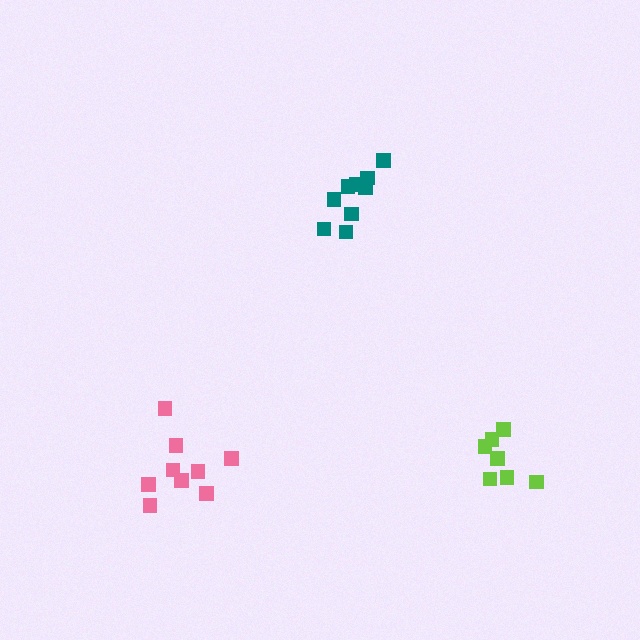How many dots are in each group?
Group 1: 9 dots, Group 2: 7 dots, Group 3: 9 dots (25 total).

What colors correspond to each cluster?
The clusters are colored: pink, lime, teal.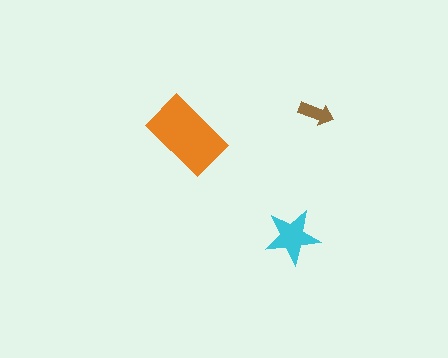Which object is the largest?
The orange rectangle.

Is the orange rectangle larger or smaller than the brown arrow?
Larger.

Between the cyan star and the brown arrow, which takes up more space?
The cyan star.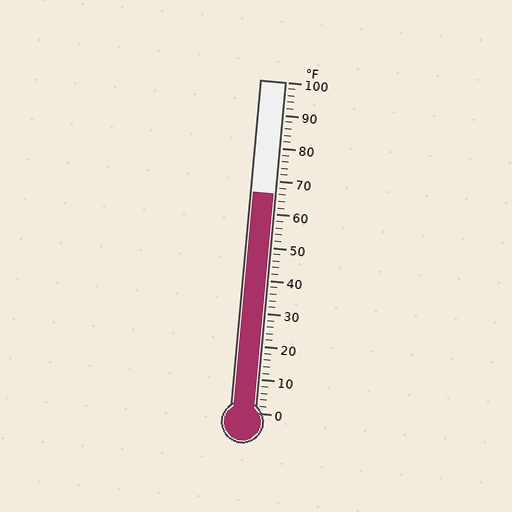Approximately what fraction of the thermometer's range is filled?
The thermometer is filled to approximately 65% of its range.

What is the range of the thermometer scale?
The thermometer scale ranges from 0°F to 100°F.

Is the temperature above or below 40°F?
The temperature is above 40°F.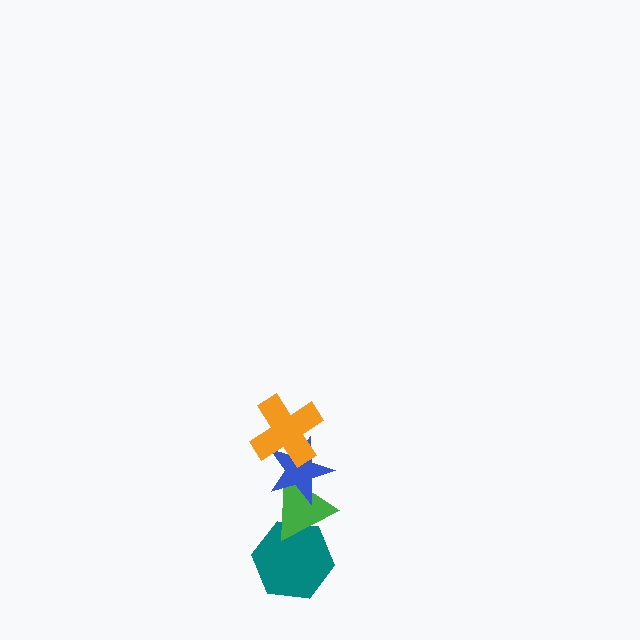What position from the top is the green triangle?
The green triangle is 3rd from the top.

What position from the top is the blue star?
The blue star is 2nd from the top.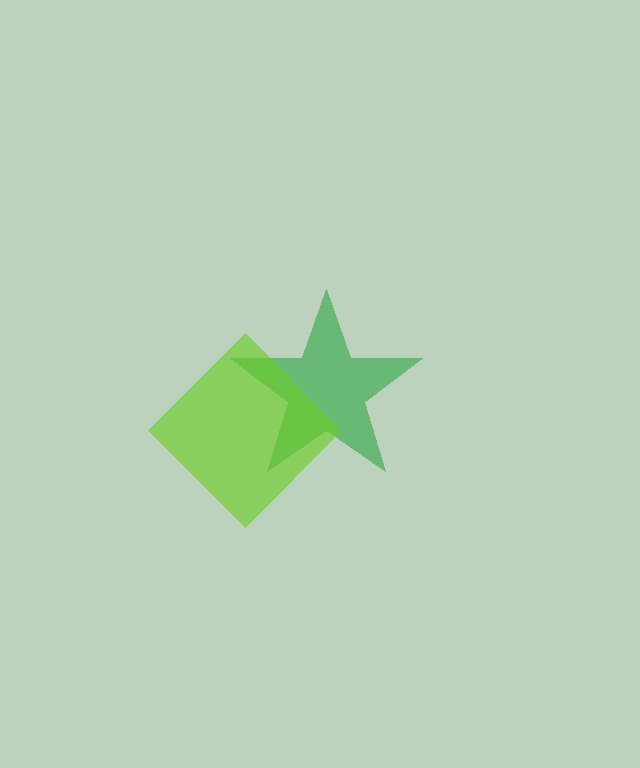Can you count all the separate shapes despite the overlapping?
Yes, there are 2 separate shapes.